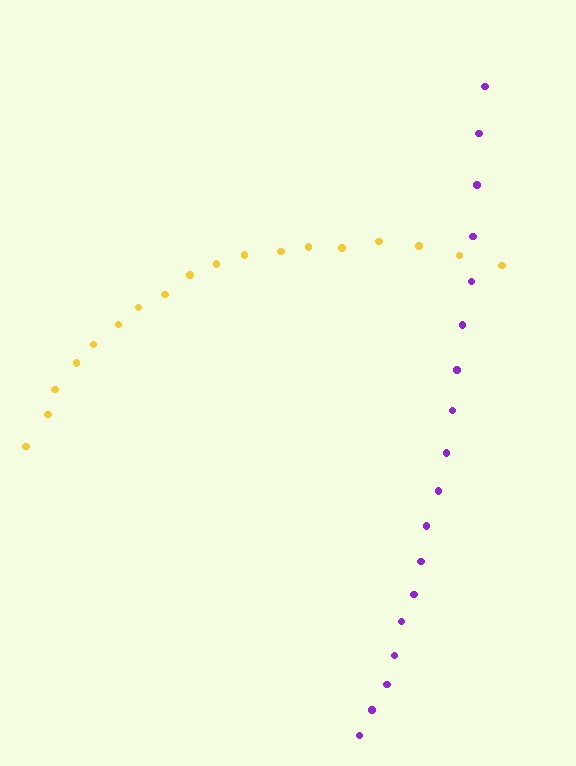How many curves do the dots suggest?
There are 2 distinct paths.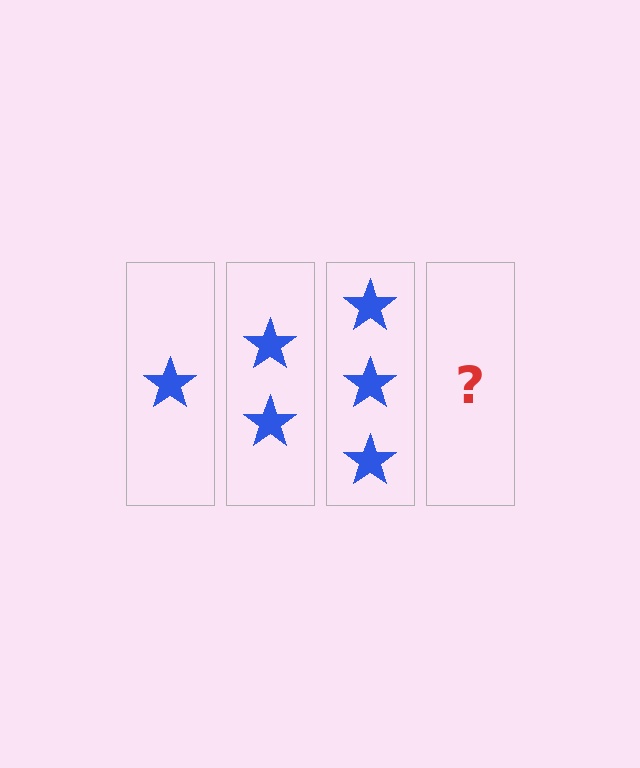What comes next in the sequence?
The next element should be 4 stars.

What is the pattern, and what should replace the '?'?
The pattern is that each step adds one more star. The '?' should be 4 stars.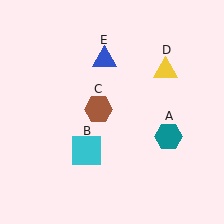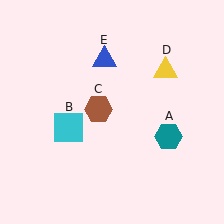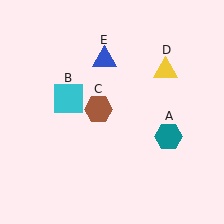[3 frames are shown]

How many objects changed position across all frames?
1 object changed position: cyan square (object B).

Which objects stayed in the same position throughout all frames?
Teal hexagon (object A) and brown hexagon (object C) and yellow triangle (object D) and blue triangle (object E) remained stationary.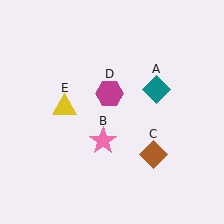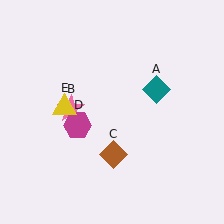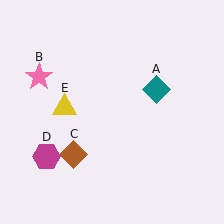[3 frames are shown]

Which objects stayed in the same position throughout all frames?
Teal diamond (object A) and yellow triangle (object E) remained stationary.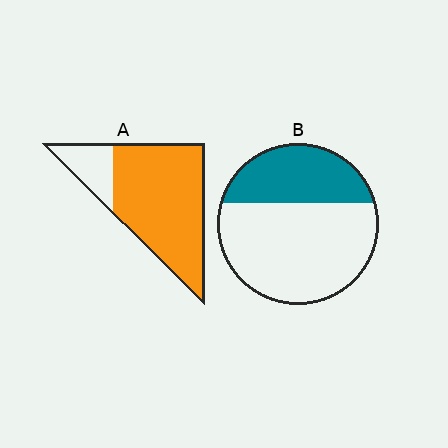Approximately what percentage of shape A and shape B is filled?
A is approximately 80% and B is approximately 35%.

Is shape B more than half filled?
No.